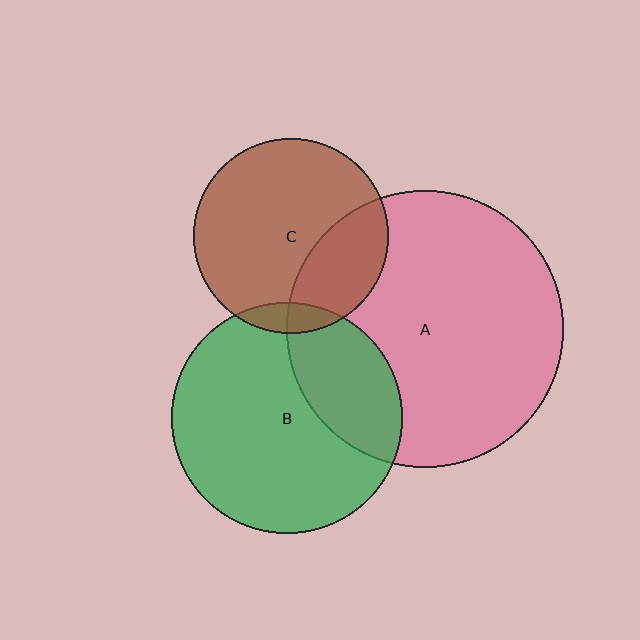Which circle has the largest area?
Circle A (pink).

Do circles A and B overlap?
Yes.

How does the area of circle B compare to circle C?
Approximately 1.4 times.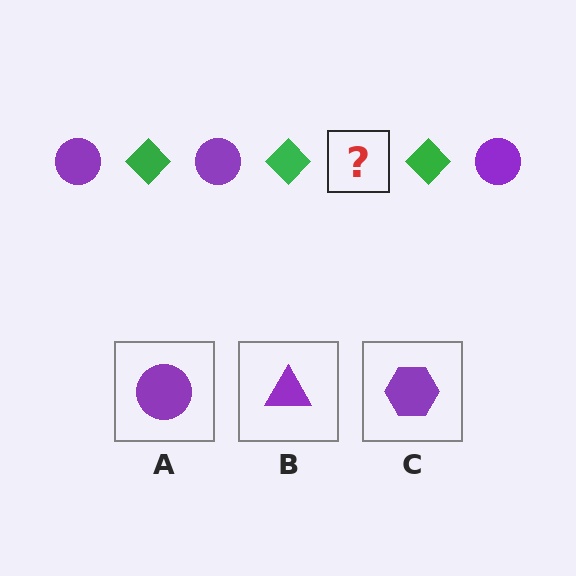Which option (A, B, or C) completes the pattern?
A.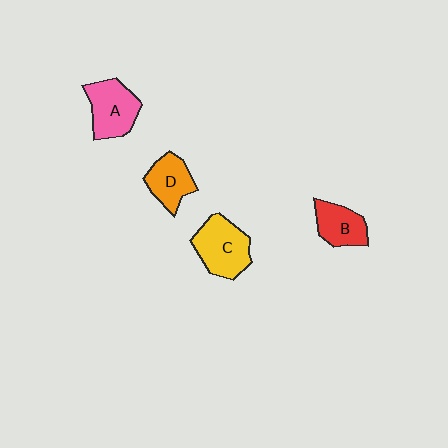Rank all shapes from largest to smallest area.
From largest to smallest: C (yellow), A (pink), D (orange), B (red).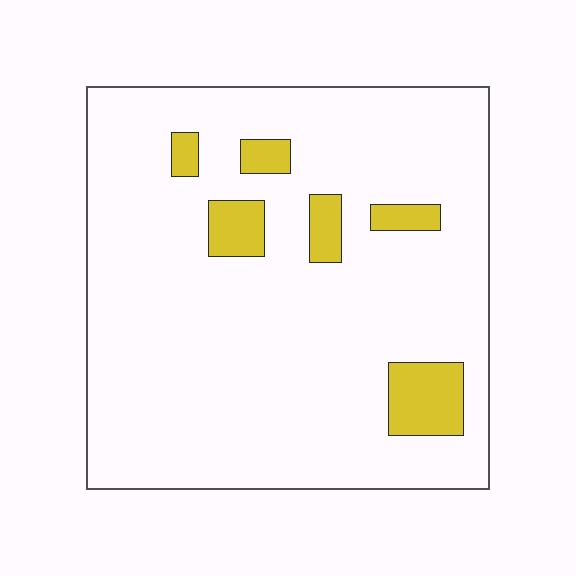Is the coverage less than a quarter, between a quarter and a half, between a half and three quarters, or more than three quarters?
Less than a quarter.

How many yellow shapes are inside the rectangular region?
6.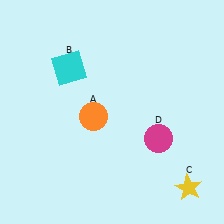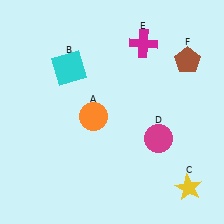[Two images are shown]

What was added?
A magenta cross (E), a brown pentagon (F) were added in Image 2.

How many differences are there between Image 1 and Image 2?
There are 2 differences between the two images.